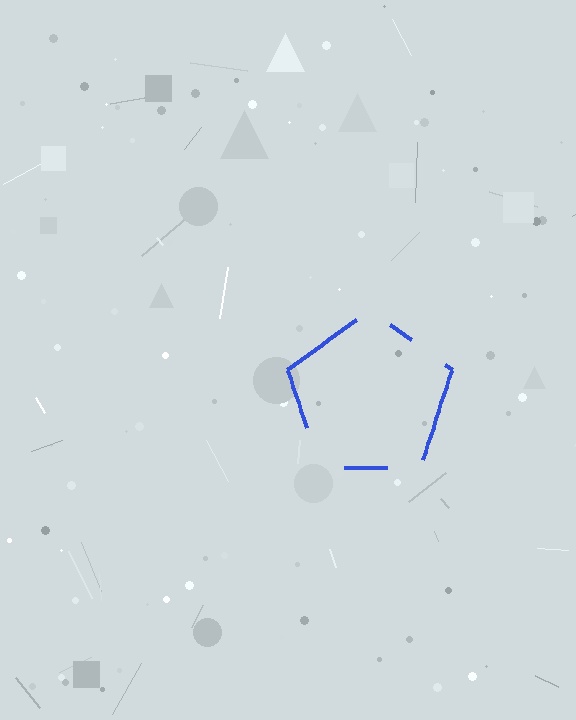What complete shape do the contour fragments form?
The contour fragments form a pentagon.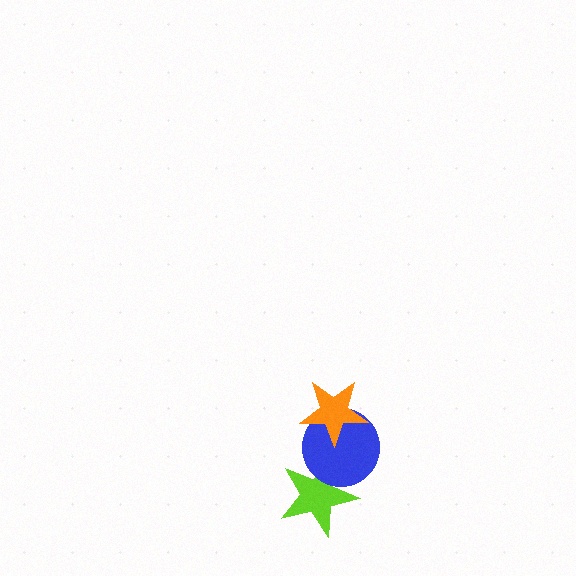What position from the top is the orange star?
The orange star is 1st from the top.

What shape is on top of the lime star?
The blue circle is on top of the lime star.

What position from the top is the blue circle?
The blue circle is 2nd from the top.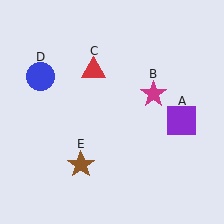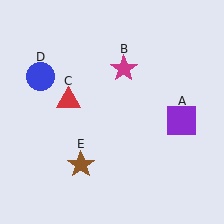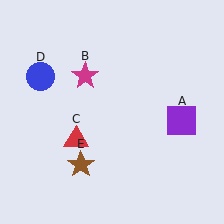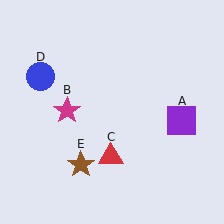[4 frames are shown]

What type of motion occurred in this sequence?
The magenta star (object B), red triangle (object C) rotated counterclockwise around the center of the scene.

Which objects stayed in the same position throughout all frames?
Purple square (object A) and blue circle (object D) and brown star (object E) remained stationary.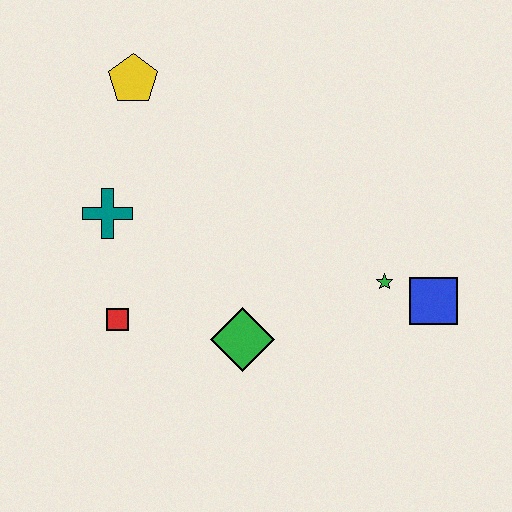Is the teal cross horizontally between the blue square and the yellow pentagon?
No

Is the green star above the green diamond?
Yes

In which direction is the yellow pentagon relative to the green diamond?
The yellow pentagon is above the green diamond.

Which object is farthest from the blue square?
The yellow pentagon is farthest from the blue square.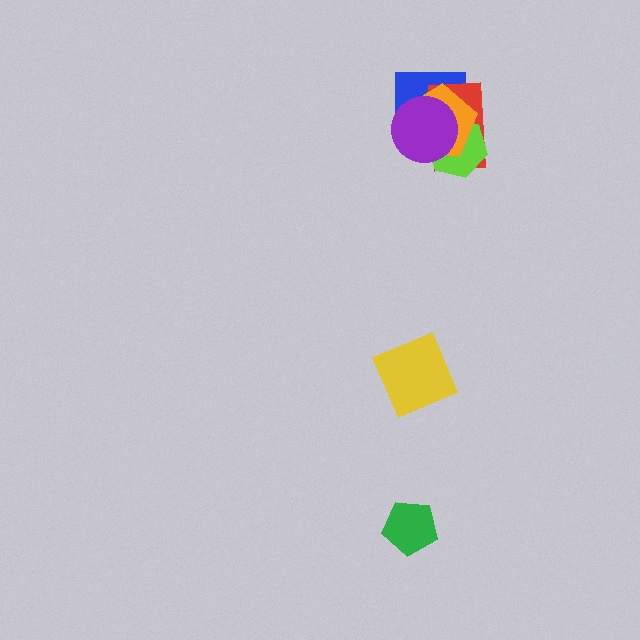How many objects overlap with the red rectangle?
4 objects overlap with the red rectangle.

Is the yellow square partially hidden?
No, no other shape covers it.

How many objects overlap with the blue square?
4 objects overlap with the blue square.